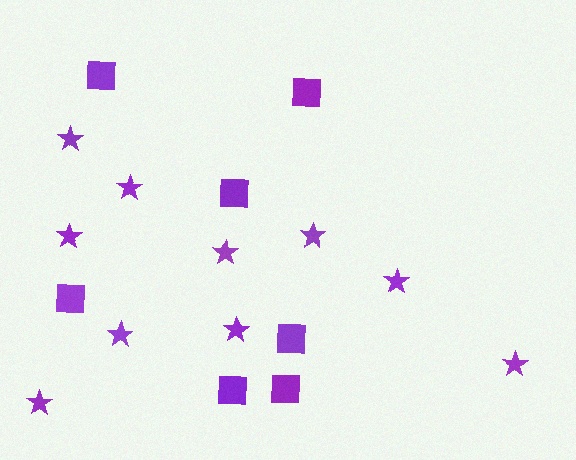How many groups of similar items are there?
There are 2 groups: one group of squares (7) and one group of stars (10).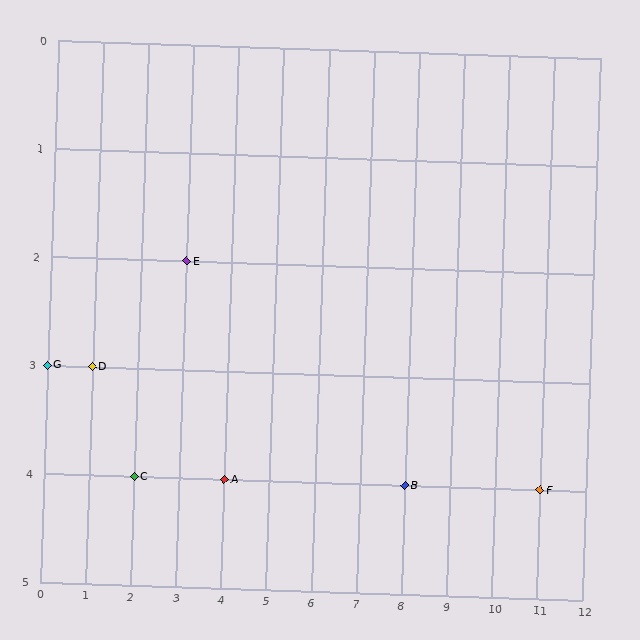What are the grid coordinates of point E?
Point E is at grid coordinates (3, 2).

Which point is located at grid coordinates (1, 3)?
Point D is at (1, 3).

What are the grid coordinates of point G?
Point G is at grid coordinates (0, 3).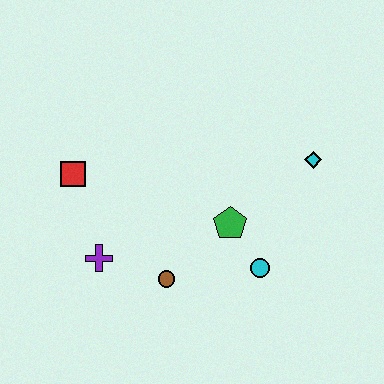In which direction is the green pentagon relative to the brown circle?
The green pentagon is to the right of the brown circle.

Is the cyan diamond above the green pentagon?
Yes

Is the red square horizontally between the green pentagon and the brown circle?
No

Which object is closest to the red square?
The purple cross is closest to the red square.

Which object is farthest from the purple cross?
The cyan diamond is farthest from the purple cross.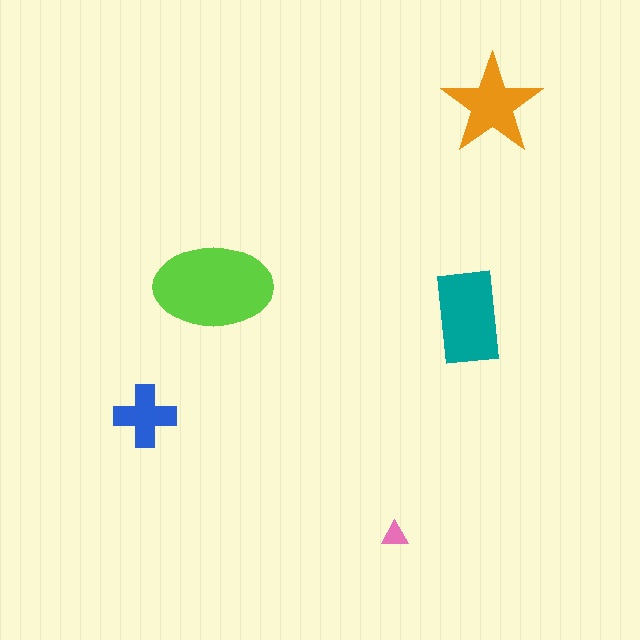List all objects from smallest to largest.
The pink triangle, the blue cross, the orange star, the teal rectangle, the lime ellipse.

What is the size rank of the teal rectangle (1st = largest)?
2nd.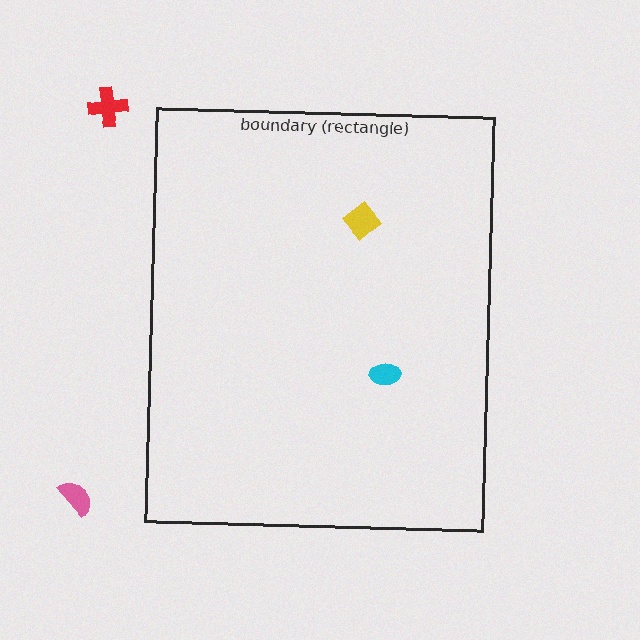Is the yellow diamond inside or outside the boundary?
Inside.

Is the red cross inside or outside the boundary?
Outside.